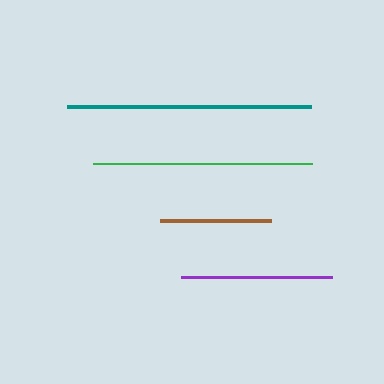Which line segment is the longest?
The teal line is the longest at approximately 244 pixels.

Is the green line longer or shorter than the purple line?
The green line is longer than the purple line.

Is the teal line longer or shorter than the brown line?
The teal line is longer than the brown line.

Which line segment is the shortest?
The brown line is the shortest at approximately 111 pixels.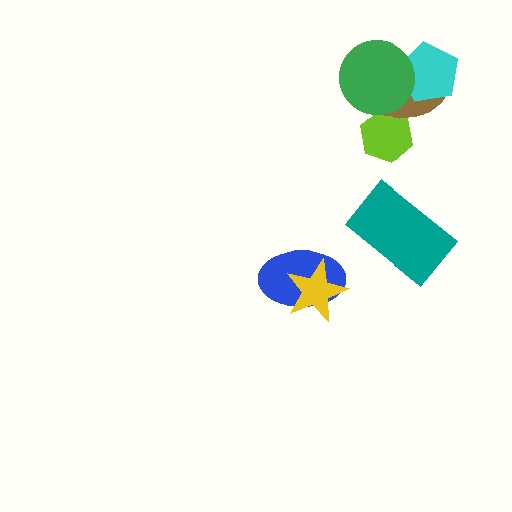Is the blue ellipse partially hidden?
Yes, it is partially covered by another shape.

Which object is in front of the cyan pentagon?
The green circle is in front of the cyan pentagon.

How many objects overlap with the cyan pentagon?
2 objects overlap with the cyan pentagon.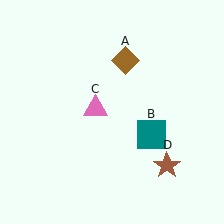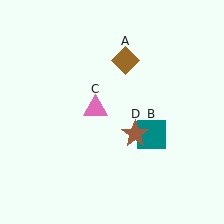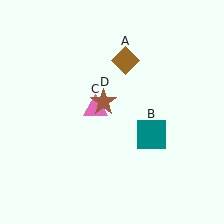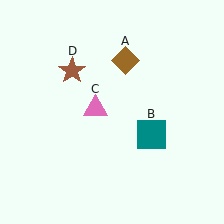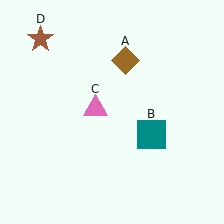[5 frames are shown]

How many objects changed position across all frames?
1 object changed position: brown star (object D).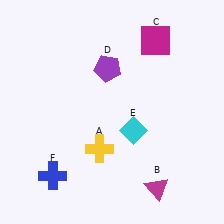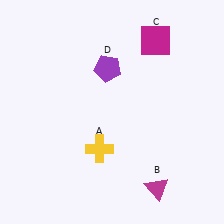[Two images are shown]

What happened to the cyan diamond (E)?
The cyan diamond (E) was removed in Image 2. It was in the bottom-right area of Image 1.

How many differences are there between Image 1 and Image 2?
There are 2 differences between the two images.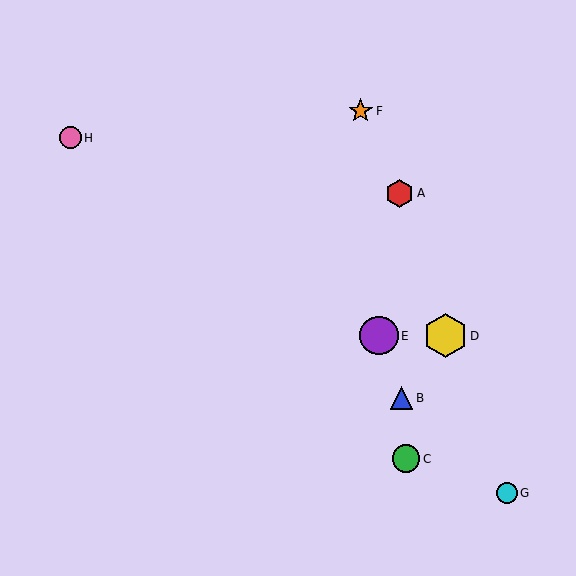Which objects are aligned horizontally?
Objects D, E are aligned horizontally.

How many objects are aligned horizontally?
2 objects (D, E) are aligned horizontally.